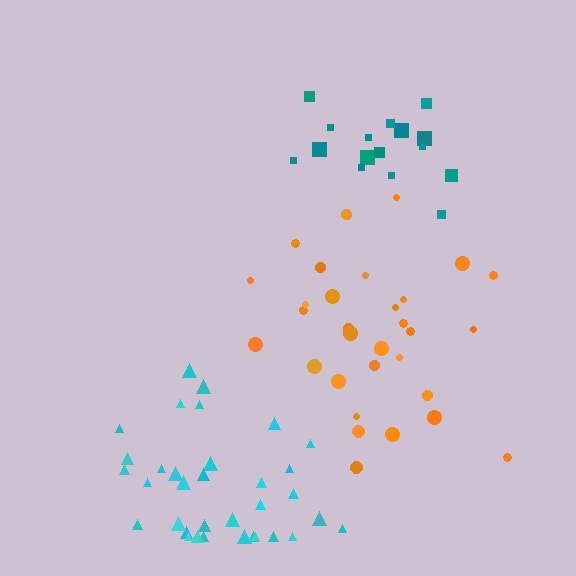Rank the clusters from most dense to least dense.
teal, orange, cyan.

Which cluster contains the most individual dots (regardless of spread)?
Cyan (34).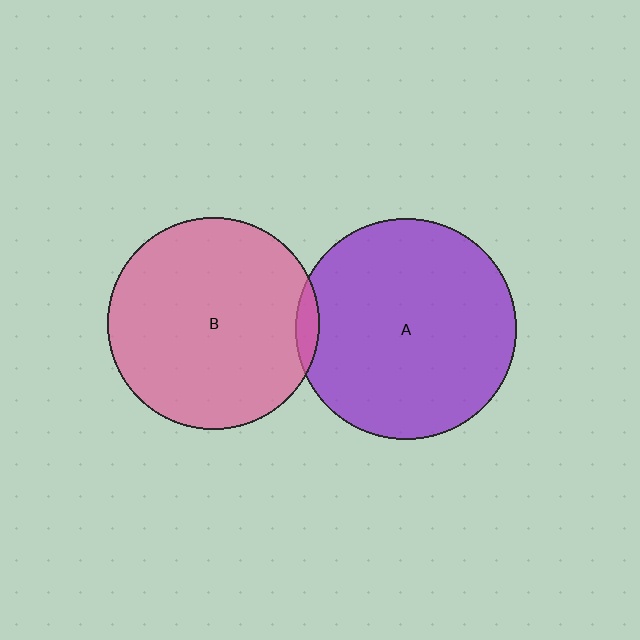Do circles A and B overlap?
Yes.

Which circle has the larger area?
Circle A (purple).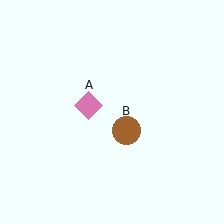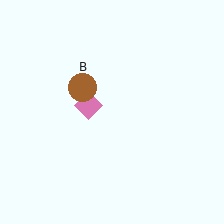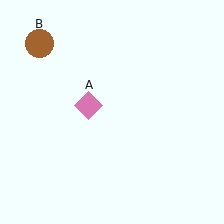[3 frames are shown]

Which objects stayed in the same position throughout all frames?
Pink diamond (object A) remained stationary.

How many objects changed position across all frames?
1 object changed position: brown circle (object B).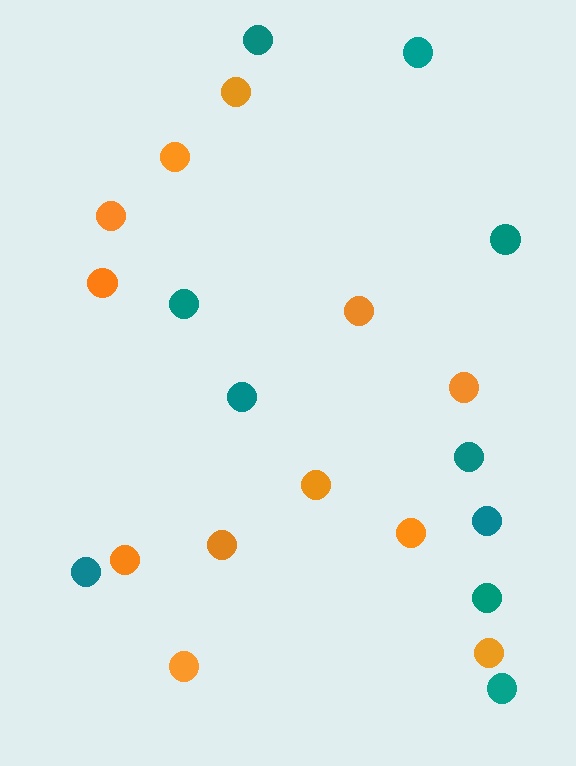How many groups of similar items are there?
There are 2 groups: one group of orange circles (12) and one group of teal circles (10).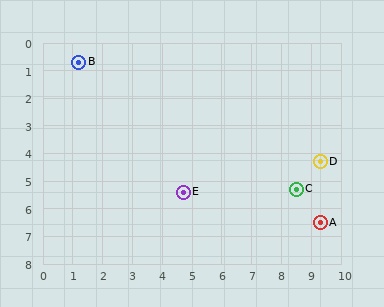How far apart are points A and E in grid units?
Points A and E are about 4.7 grid units apart.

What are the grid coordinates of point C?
Point C is at approximately (8.5, 5.3).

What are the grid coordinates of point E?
Point E is at approximately (4.7, 5.4).